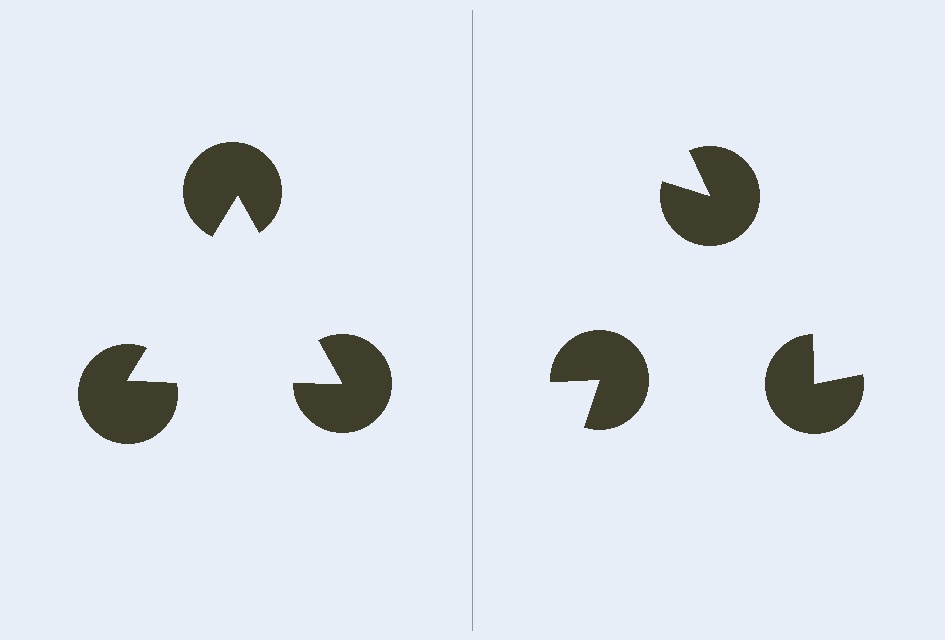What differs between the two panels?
The pac-man discs are positioned identically on both sides; only the wedge orientations differ. On the left they align to a triangle; on the right they are misaligned.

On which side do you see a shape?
An illusory triangle appears on the left side. On the right side the wedge cuts are rotated, so no coherent shape forms.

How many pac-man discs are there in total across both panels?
6 — 3 on each side.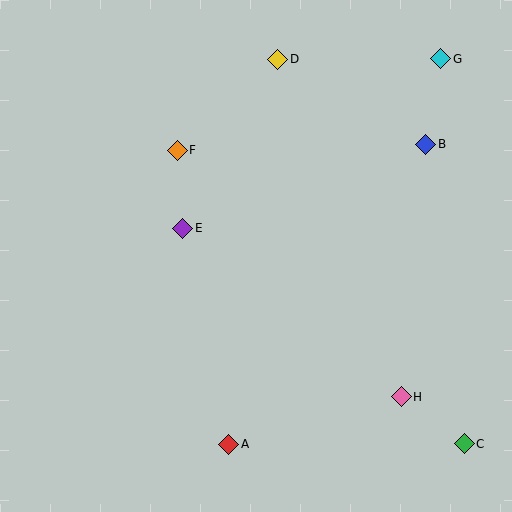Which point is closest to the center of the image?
Point E at (183, 228) is closest to the center.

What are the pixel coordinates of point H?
Point H is at (401, 397).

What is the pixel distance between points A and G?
The distance between A and G is 440 pixels.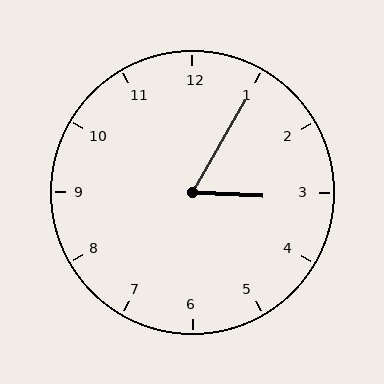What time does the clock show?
3:05.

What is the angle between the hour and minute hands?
Approximately 62 degrees.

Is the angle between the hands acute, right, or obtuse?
It is acute.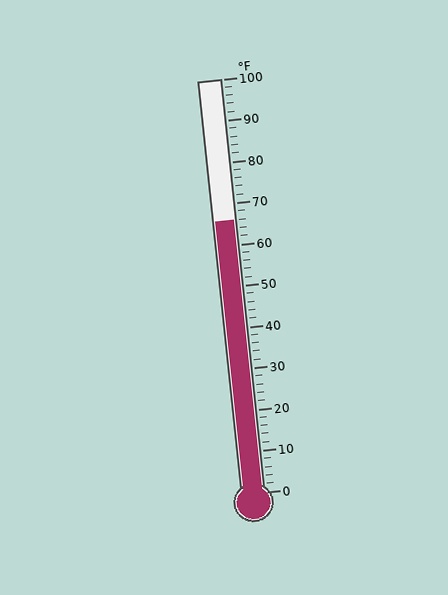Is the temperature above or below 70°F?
The temperature is below 70°F.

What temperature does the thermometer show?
The thermometer shows approximately 66°F.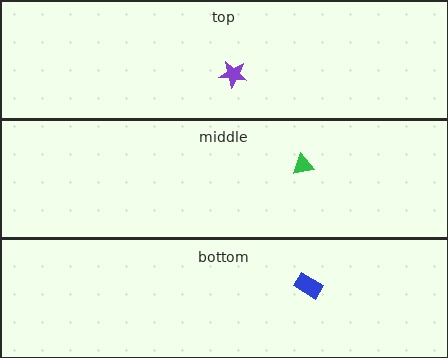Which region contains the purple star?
The top region.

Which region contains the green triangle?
The middle region.